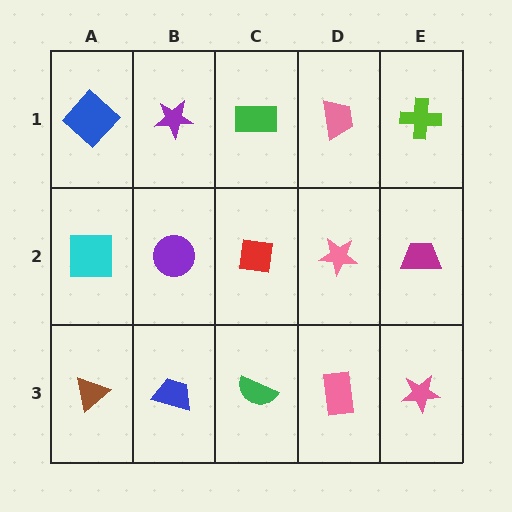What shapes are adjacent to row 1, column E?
A magenta trapezoid (row 2, column E), a pink trapezoid (row 1, column D).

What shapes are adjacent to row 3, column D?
A pink star (row 2, column D), a green semicircle (row 3, column C), a pink star (row 3, column E).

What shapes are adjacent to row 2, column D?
A pink trapezoid (row 1, column D), a pink rectangle (row 3, column D), a red square (row 2, column C), a magenta trapezoid (row 2, column E).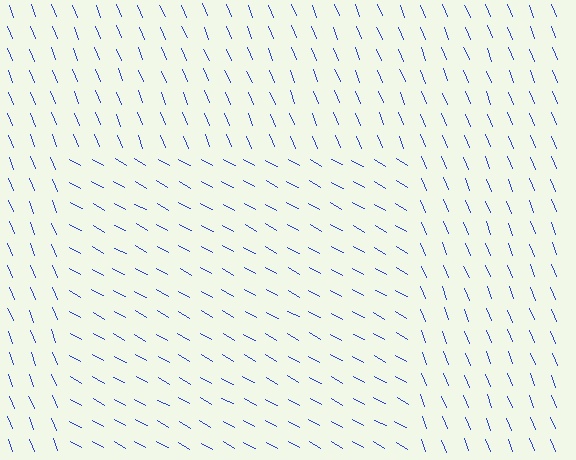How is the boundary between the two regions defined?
The boundary is defined purely by a change in line orientation (approximately 39 degrees difference). All lines are the same color and thickness.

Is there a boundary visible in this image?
Yes, there is a texture boundary formed by a change in line orientation.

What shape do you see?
I see a rectangle.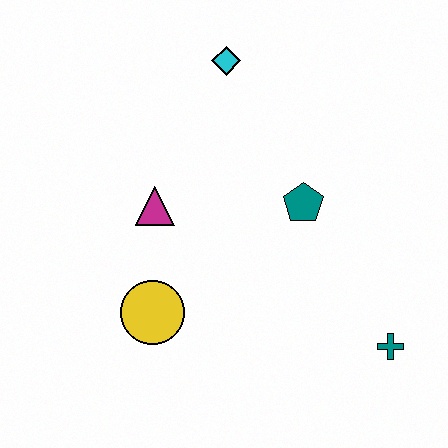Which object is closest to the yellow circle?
The magenta triangle is closest to the yellow circle.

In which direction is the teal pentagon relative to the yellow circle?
The teal pentagon is to the right of the yellow circle.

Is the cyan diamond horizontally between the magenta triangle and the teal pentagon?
Yes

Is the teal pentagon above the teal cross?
Yes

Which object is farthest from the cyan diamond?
The teal cross is farthest from the cyan diamond.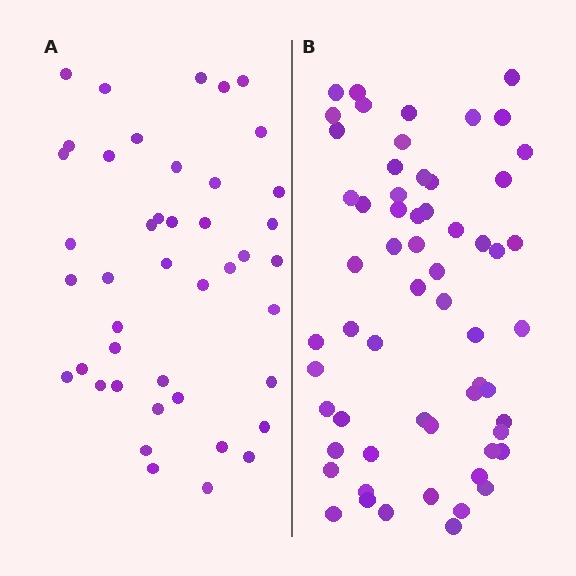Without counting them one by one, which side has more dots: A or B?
Region B (the right region) has more dots.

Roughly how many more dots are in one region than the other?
Region B has approximately 15 more dots than region A.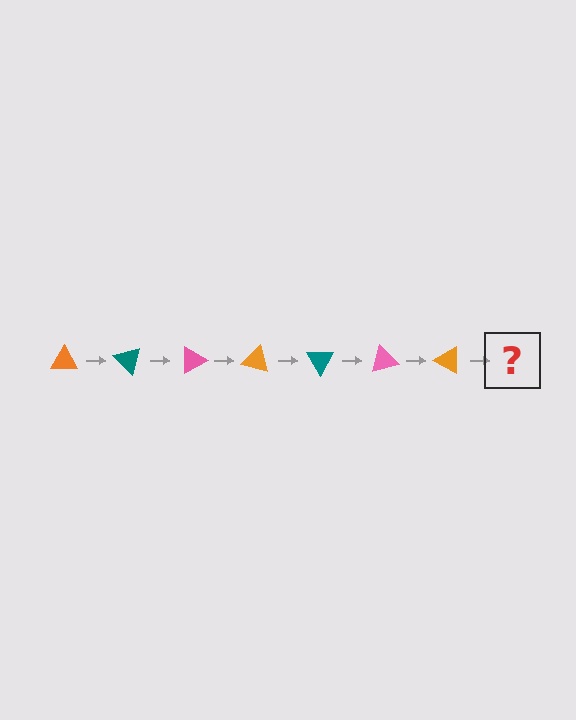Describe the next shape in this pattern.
It should be a teal triangle, rotated 315 degrees from the start.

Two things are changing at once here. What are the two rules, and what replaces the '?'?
The two rules are that it rotates 45 degrees each step and the color cycles through orange, teal, and pink. The '?' should be a teal triangle, rotated 315 degrees from the start.